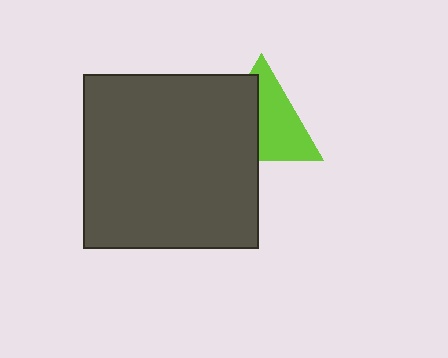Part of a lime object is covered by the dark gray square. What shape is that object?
It is a triangle.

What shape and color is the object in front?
The object in front is a dark gray square.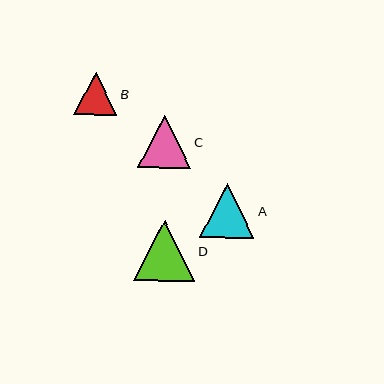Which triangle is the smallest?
Triangle B is the smallest with a size of approximately 43 pixels.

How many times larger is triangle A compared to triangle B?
Triangle A is approximately 1.3 times the size of triangle B.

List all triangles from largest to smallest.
From largest to smallest: D, A, C, B.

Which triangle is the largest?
Triangle D is the largest with a size of approximately 61 pixels.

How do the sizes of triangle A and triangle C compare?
Triangle A and triangle C are approximately the same size.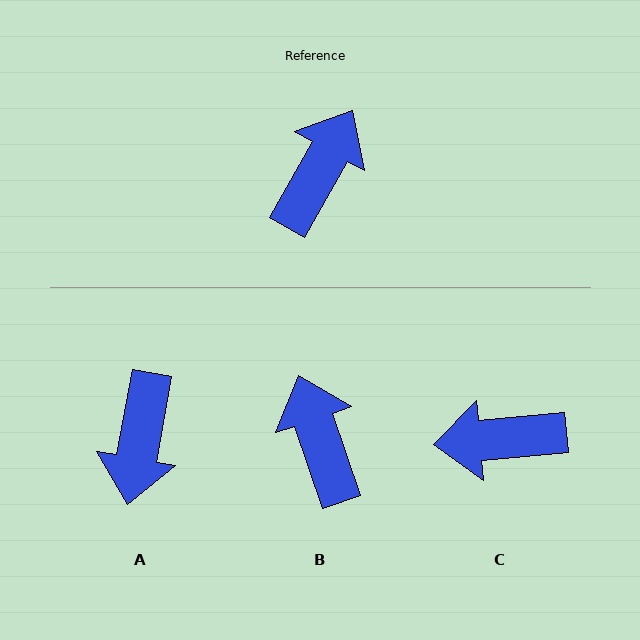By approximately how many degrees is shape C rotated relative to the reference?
Approximately 124 degrees counter-clockwise.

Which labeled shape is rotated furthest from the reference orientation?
A, about 161 degrees away.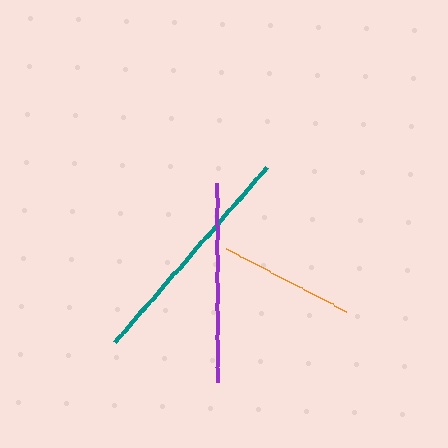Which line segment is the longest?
The teal line is the longest at approximately 231 pixels.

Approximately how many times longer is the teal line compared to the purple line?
The teal line is approximately 1.2 times the length of the purple line.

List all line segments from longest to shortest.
From longest to shortest: teal, purple, orange.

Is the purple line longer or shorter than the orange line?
The purple line is longer than the orange line.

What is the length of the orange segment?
The orange segment is approximately 135 pixels long.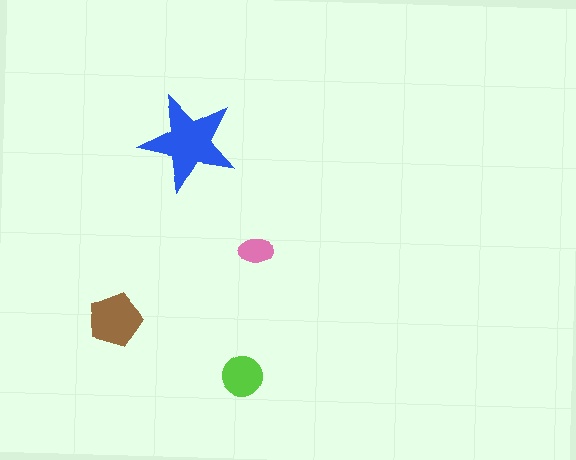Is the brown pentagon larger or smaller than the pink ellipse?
Larger.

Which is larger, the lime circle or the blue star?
The blue star.